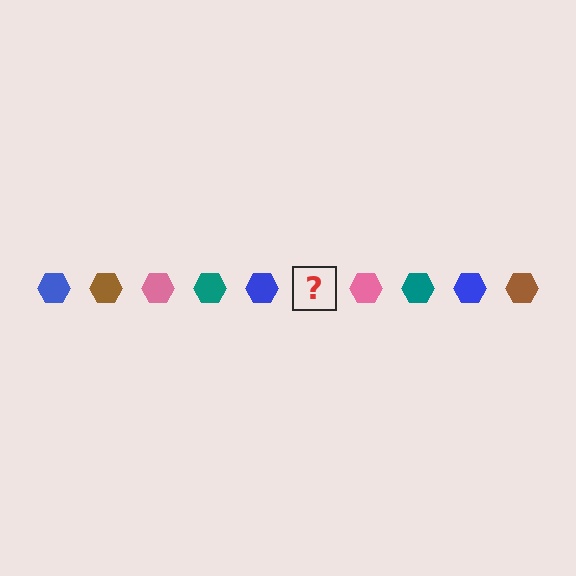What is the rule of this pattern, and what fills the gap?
The rule is that the pattern cycles through blue, brown, pink, teal hexagons. The gap should be filled with a brown hexagon.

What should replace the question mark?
The question mark should be replaced with a brown hexagon.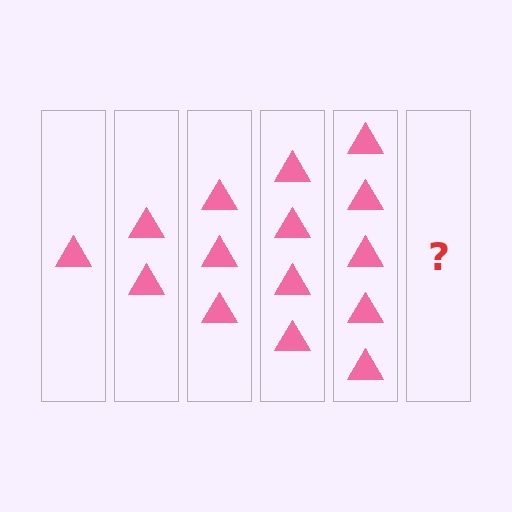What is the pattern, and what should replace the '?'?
The pattern is that each step adds one more triangle. The '?' should be 6 triangles.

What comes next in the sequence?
The next element should be 6 triangles.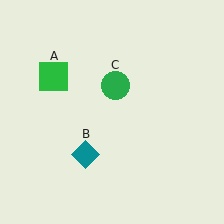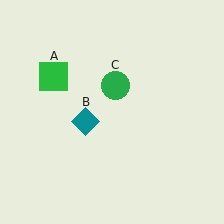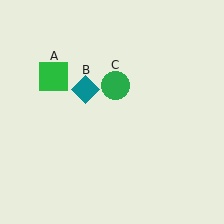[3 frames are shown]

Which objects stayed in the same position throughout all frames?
Green square (object A) and green circle (object C) remained stationary.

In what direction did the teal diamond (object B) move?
The teal diamond (object B) moved up.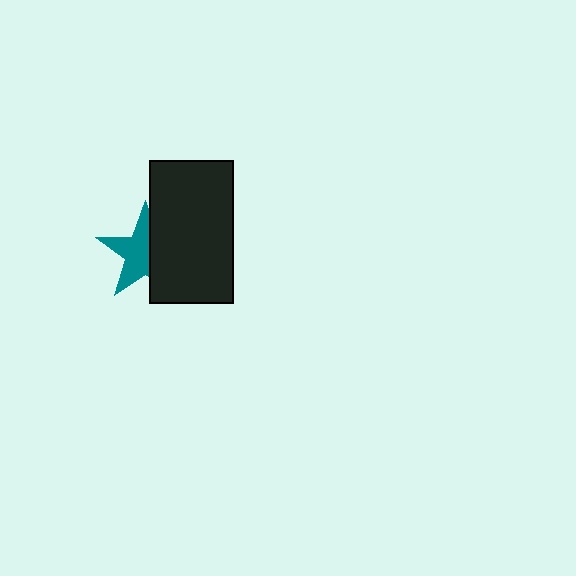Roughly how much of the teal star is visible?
About half of it is visible (roughly 59%).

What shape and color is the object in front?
The object in front is a black rectangle.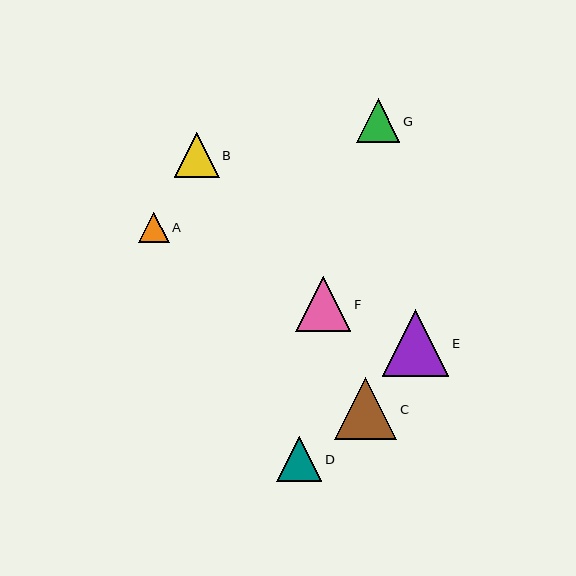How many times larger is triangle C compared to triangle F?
Triangle C is approximately 1.1 times the size of triangle F.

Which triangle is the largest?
Triangle E is the largest with a size of approximately 67 pixels.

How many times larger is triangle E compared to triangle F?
Triangle E is approximately 1.2 times the size of triangle F.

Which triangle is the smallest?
Triangle A is the smallest with a size of approximately 30 pixels.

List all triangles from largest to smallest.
From largest to smallest: E, C, F, D, B, G, A.